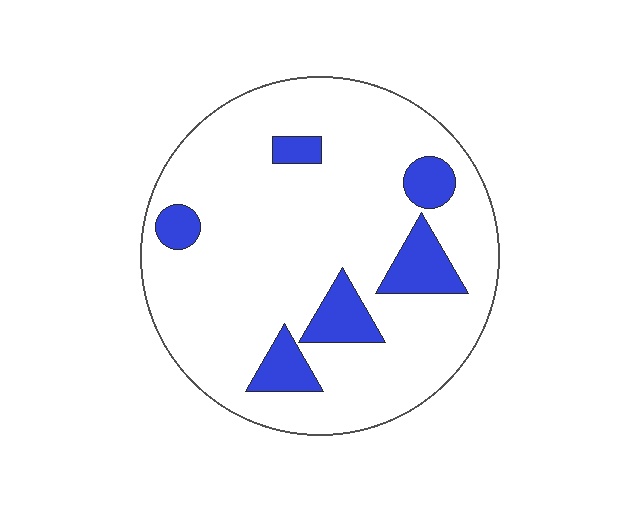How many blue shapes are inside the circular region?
6.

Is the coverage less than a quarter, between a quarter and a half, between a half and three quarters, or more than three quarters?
Less than a quarter.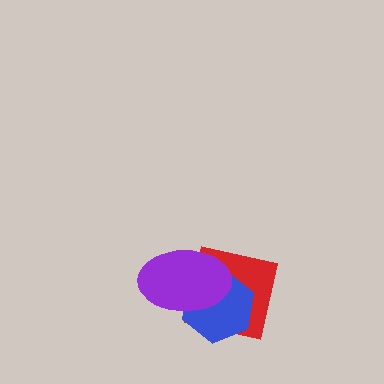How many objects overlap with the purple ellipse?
2 objects overlap with the purple ellipse.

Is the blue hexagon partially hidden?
Yes, it is partially covered by another shape.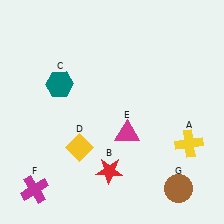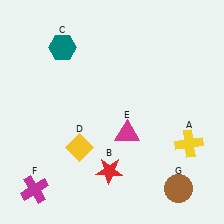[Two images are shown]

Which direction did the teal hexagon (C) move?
The teal hexagon (C) moved up.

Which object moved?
The teal hexagon (C) moved up.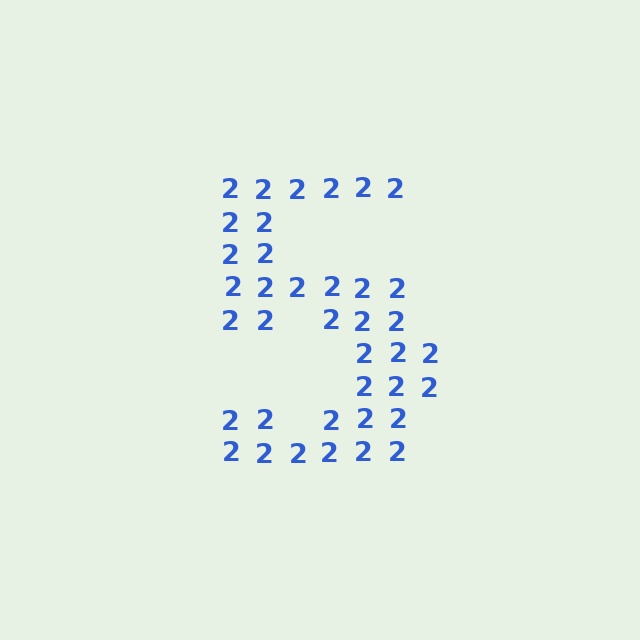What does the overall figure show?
The overall figure shows the digit 5.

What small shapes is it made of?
It is made of small digit 2's.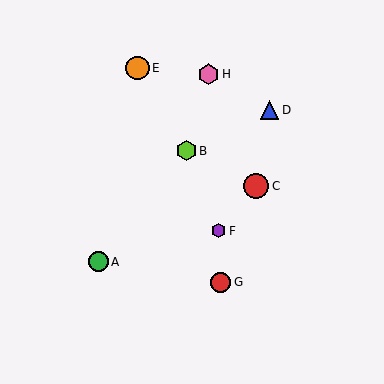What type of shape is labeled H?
Shape H is a pink hexagon.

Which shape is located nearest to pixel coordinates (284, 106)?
The blue triangle (labeled D) at (269, 110) is nearest to that location.